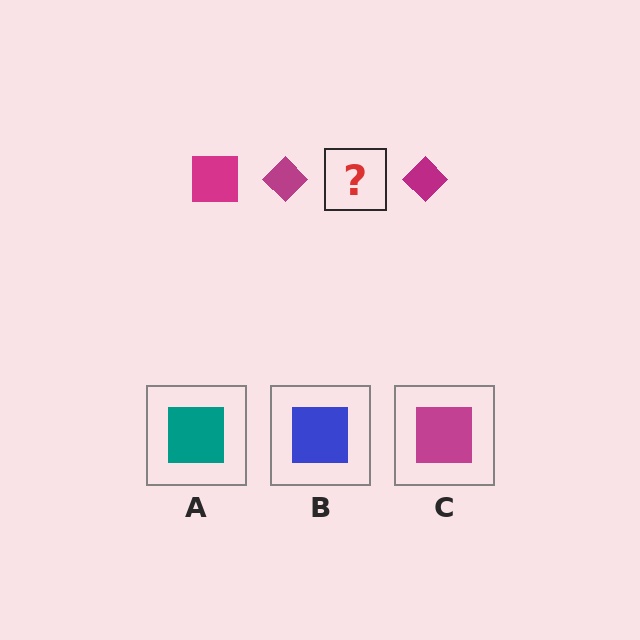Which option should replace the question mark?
Option C.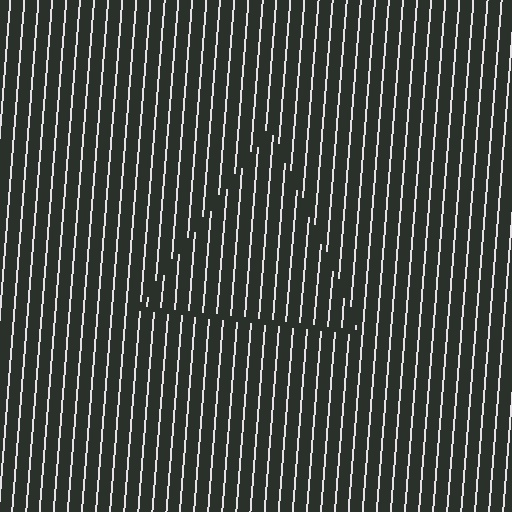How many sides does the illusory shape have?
3 sides — the line-ends trace a triangle.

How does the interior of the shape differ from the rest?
The interior of the shape contains the same grating, shifted by half a period — the contour is defined by the phase discontinuity where line-ends from the inner and outer gratings abut.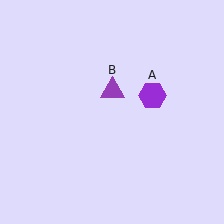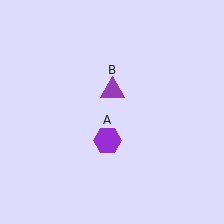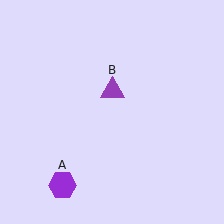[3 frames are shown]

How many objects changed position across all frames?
1 object changed position: purple hexagon (object A).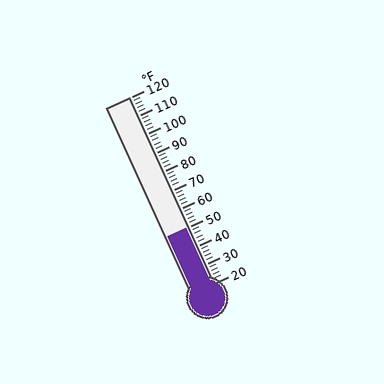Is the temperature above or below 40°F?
The temperature is above 40°F.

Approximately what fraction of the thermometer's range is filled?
The thermometer is filled to approximately 30% of its range.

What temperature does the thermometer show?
The thermometer shows approximately 50°F.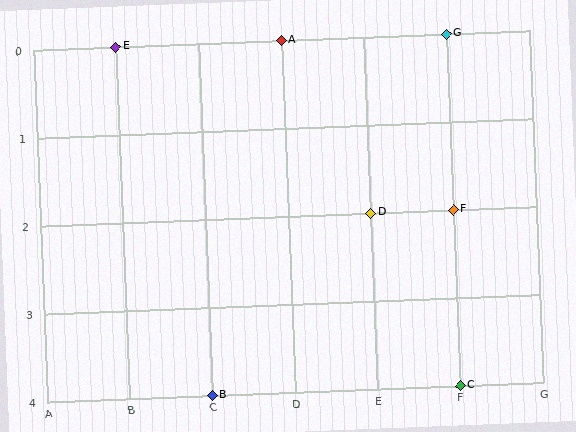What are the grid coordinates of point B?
Point B is at grid coordinates (C, 4).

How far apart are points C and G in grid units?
Points C and G are 4 rows apart.